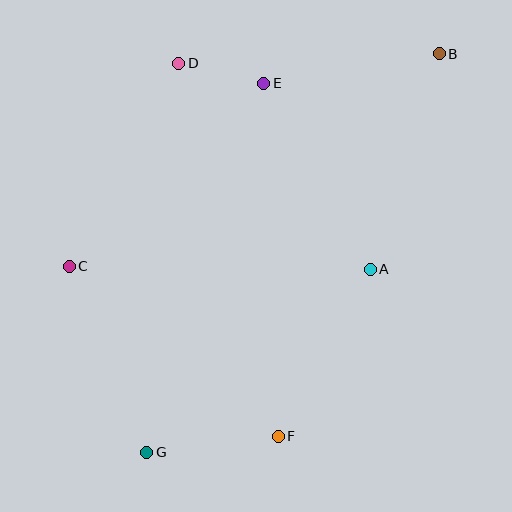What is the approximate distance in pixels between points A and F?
The distance between A and F is approximately 190 pixels.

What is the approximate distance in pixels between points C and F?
The distance between C and F is approximately 269 pixels.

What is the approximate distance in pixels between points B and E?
The distance between B and E is approximately 178 pixels.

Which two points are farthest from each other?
Points B and G are farthest from each other.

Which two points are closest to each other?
Points D and E are closest to each other.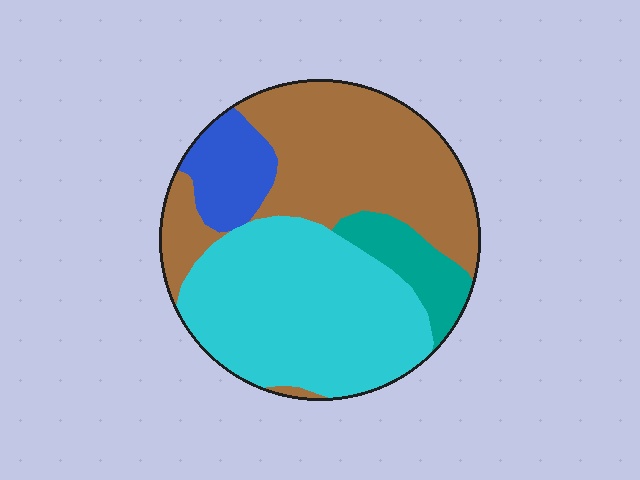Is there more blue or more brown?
Brown.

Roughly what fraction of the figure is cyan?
Cyan covers around 40% of the figure.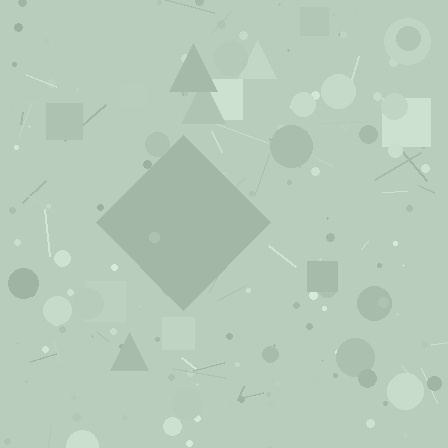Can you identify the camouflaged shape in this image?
The camouflaged shape is a diamond.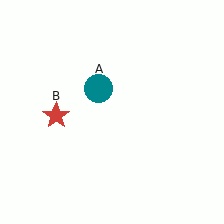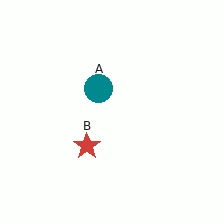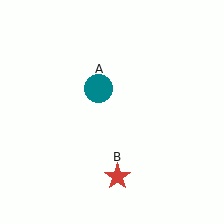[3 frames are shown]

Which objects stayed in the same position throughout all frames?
Teal circle (object A) remained stationary.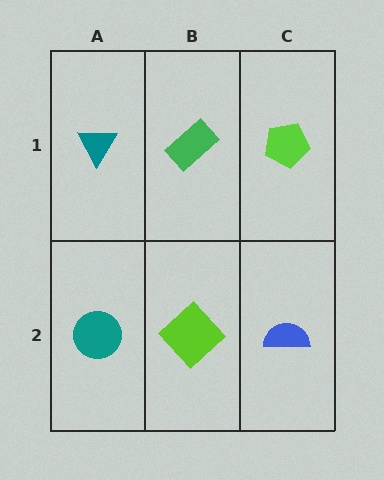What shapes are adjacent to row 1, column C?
A blue semicircle (row 2, column C), a green rectangle (row 1, column B).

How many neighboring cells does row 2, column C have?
2.